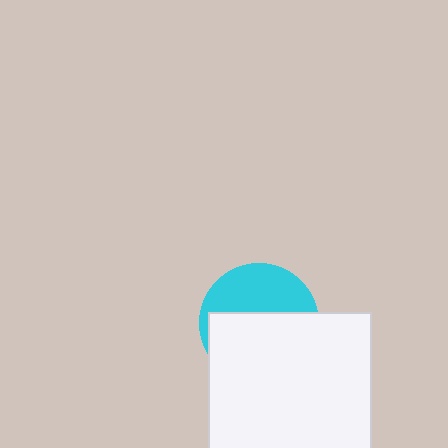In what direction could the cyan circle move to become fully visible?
The cyan circle could move up. That would shift it out from behind the white square entirely.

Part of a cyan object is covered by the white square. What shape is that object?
It is a circle.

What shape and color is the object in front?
The object in front is a white square.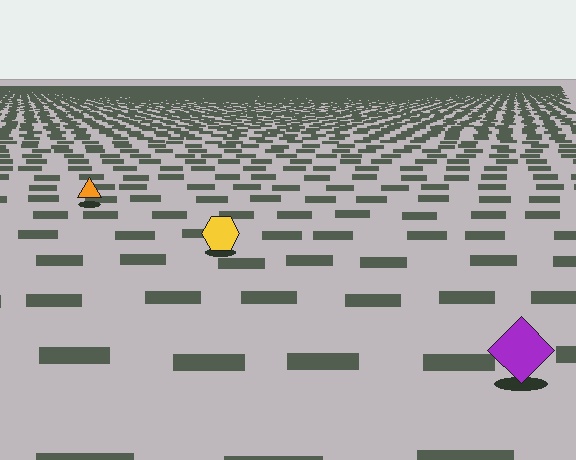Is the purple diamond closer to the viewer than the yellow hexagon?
Yes. The purple diamond is closer — you can tell from the texture gradient: the ground texture is coarser near it.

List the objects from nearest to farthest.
From nearest to farthest: the purple diamond, the yellow hexagon, the orange triangle.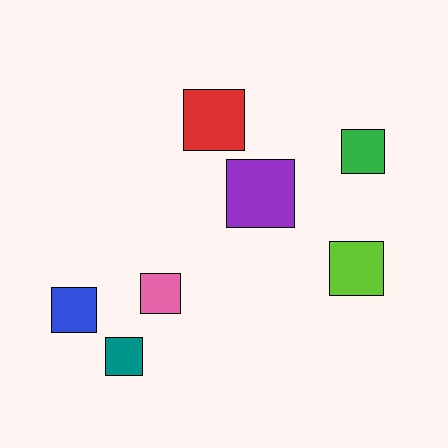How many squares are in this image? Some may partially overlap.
There are 7 squares.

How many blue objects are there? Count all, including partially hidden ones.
There is 1 blue object.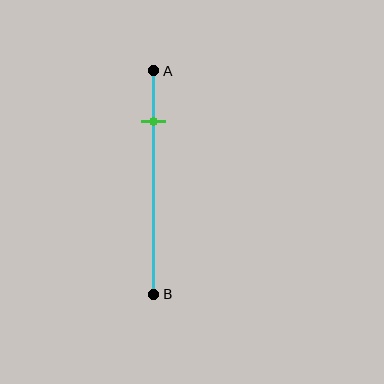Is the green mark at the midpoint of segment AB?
No, the mark is at about 25% from A, not at the 50% midpoint.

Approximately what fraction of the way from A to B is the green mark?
The green mark is approximately 25% of the way from A to B.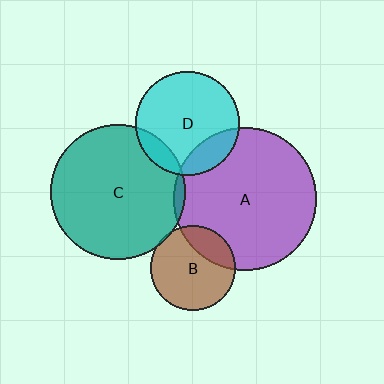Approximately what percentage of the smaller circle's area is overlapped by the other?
Approximately 5%.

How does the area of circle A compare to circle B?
Approximately 2.8 times.